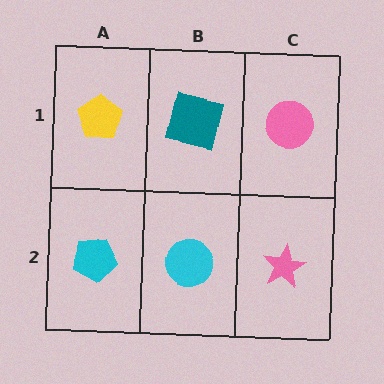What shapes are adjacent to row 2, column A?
A yellow pentagon (row 1, column A), a cyan circle (row 2, column B).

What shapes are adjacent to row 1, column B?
A cyan circle (row 2, column B), a yellow pentagon (row 1, column A), a pink circle (row 1, column C).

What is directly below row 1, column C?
A pink star.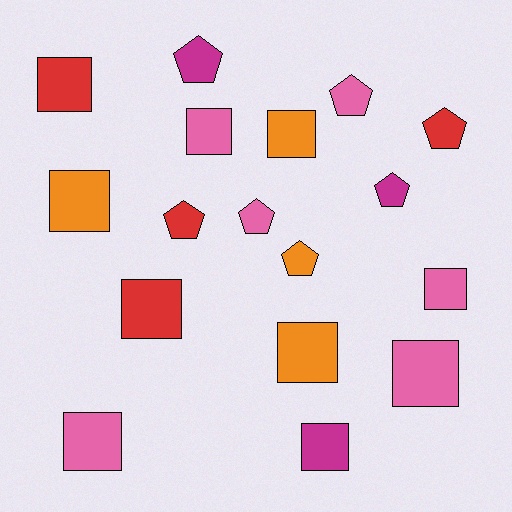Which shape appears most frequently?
Square, with 10 objects.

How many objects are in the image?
There are 17 objects.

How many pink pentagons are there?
There are 2 pink pentagons.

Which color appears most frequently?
Pink, with 6 objects.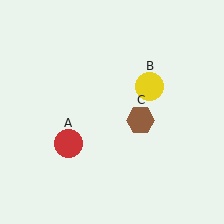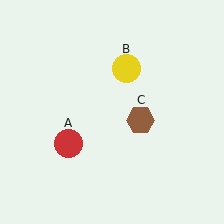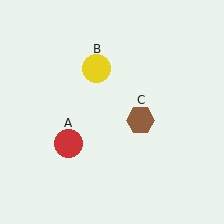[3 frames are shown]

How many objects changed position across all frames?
1 object changed position: yellow circle (object B).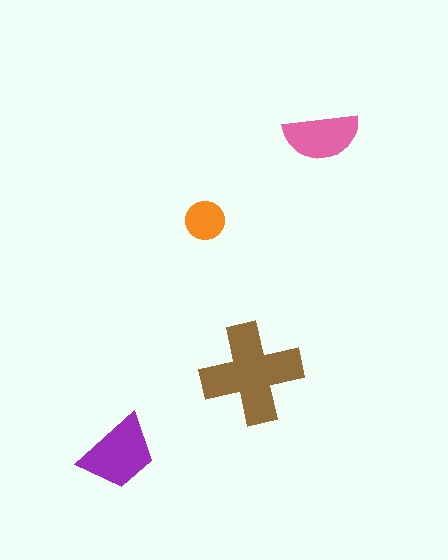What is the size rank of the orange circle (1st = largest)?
4th.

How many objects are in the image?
There are 4 objects in the image.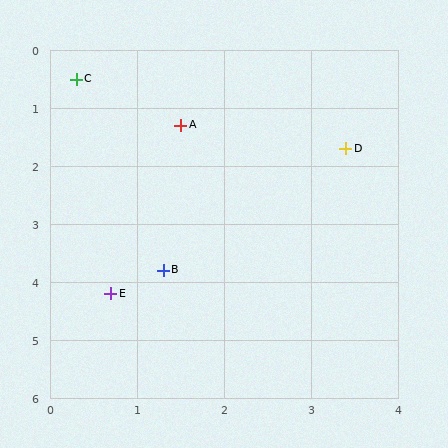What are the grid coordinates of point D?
Point D is at approximately (3.4, 1.7).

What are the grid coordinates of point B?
Point B is at approximately (1.3, 3.8).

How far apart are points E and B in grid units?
Points E and B are about 0.7 grid units apart.